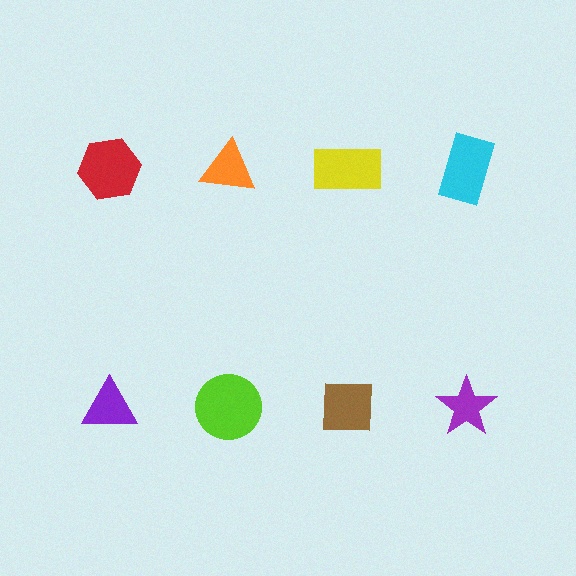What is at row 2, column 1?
A purple triangle.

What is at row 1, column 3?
A yellow rectangle.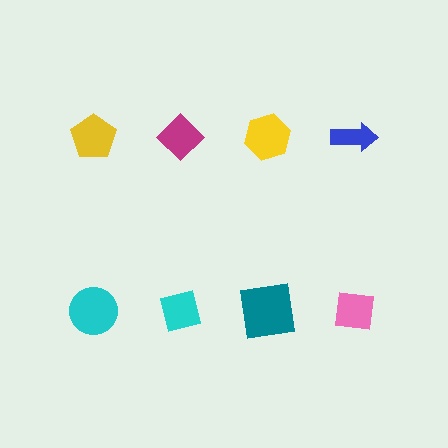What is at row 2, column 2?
A cyan square.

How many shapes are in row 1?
4 shapes.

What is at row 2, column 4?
A pink square.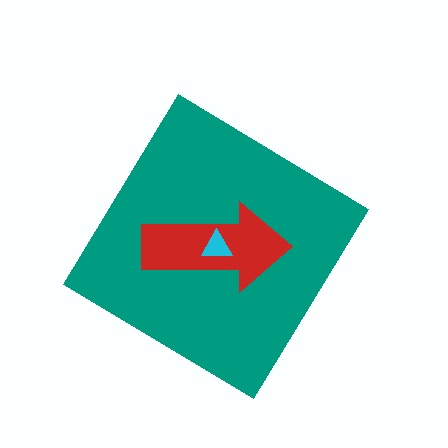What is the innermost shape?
The cyan triangle.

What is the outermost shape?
The teal diamond.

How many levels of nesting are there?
3.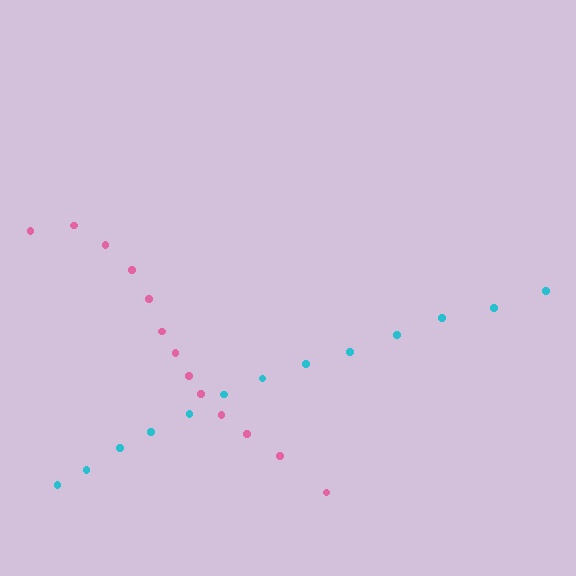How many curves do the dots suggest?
There are 2 distinct paths.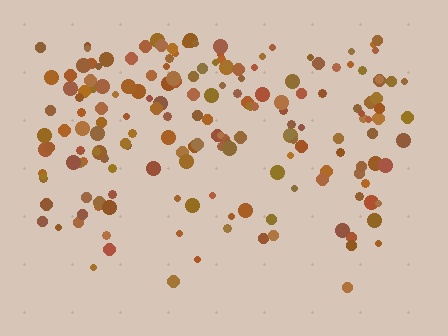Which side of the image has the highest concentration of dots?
The top.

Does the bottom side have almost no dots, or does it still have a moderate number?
Still a moderate number, just noticeably fewer than the top.